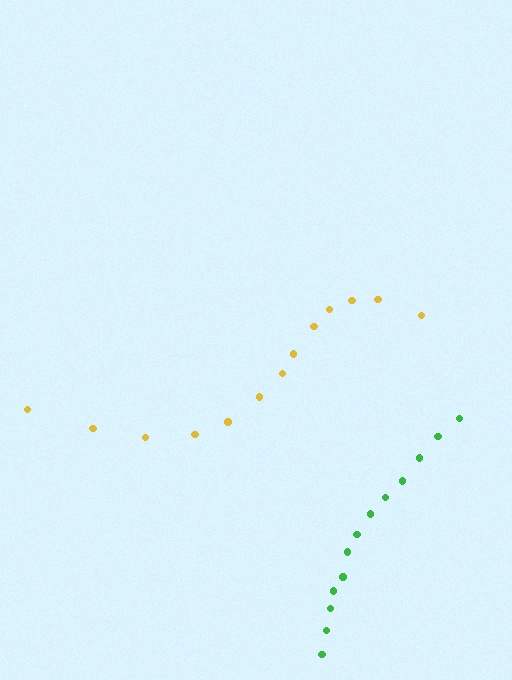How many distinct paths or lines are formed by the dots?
There are 2 distinct paths.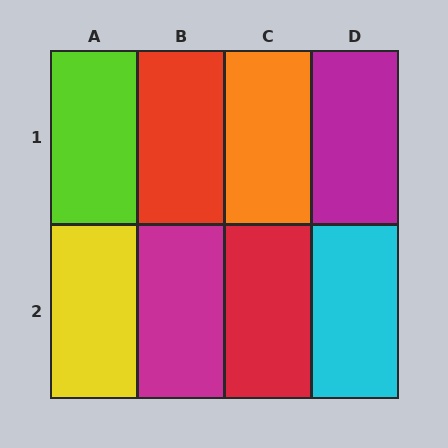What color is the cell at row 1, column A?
Lime.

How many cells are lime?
1 cell is lime.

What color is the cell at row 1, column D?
Magenta.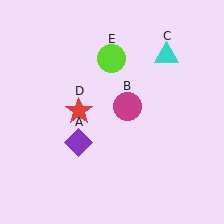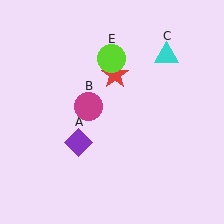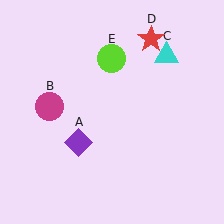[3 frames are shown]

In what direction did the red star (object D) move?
The red star (object D) moved up and to the right.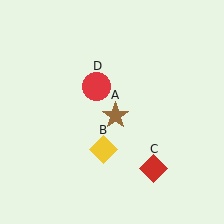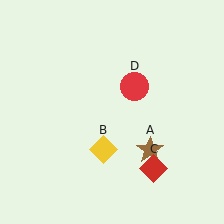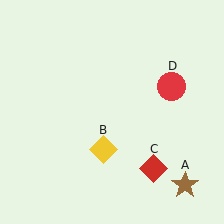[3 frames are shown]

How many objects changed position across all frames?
2 objects changed position: brown star (object A), red circle (object D).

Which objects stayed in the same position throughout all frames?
Yellow diamond (object B) and red diamond (object C) remained stationary.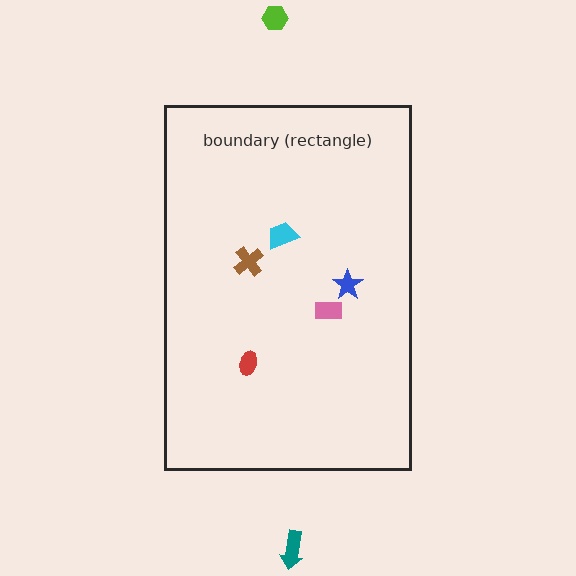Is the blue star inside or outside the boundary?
Inside.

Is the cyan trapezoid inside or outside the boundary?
Inside.